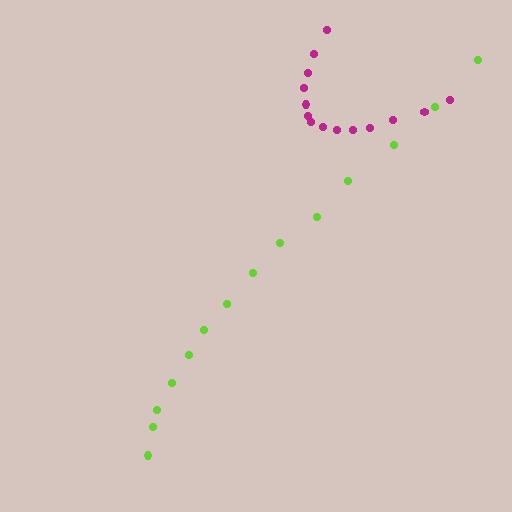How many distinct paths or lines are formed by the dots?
There are 2 distinct paths.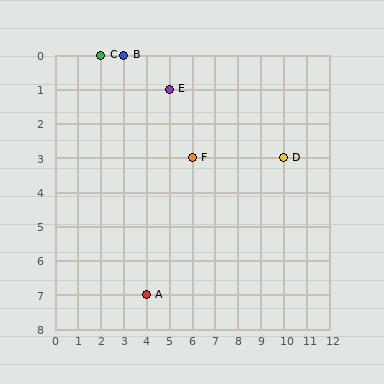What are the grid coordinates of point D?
Point D is at grid coordinates (10, 3).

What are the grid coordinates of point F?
Point F is at grid coordinates (6, 3).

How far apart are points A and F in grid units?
Points A and F are 2 columns and 4 rows apart (about 4.5 grid units diagonally).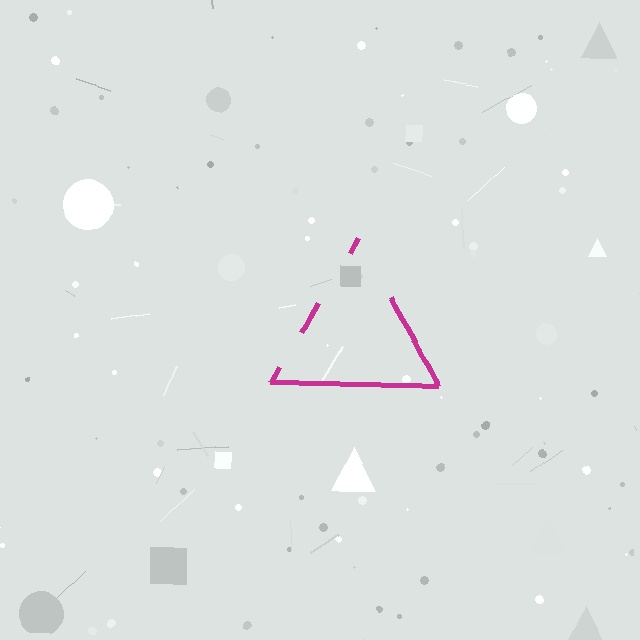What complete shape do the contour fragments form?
The contour fragments form a triangle.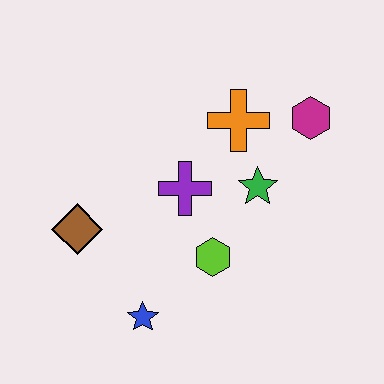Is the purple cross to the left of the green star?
Yes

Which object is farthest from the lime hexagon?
The magenta hexagon is farthest from the lime hexagon.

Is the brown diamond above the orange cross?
No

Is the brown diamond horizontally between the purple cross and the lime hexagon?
No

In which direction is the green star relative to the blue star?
The green star is above the blue star.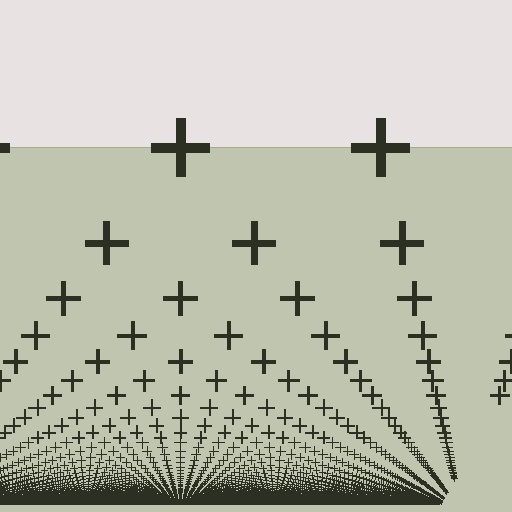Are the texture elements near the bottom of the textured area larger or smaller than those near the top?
Smaller. The gradient is inverted — elements near the bottom are smaller and denser.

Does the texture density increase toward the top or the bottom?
Density increases toward the bottom.